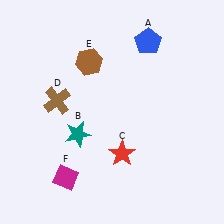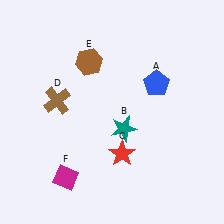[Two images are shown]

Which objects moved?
The objects that moved are: the blue pentagon (A), the teal star (B).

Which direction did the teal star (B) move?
The teal star (B) moved right.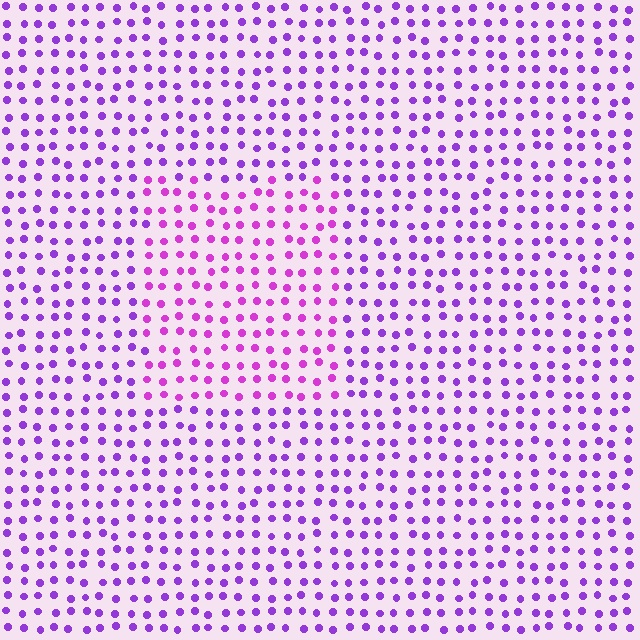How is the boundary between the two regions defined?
The boundary is defined purely by a slight shift in hue (about 27 degrees). Spacing, size, and orientation are identical on both sides.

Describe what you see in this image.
The image is filled with small purple elements in a uniform arrangement. A rectangle-shaped region is visible where the elements are tinted to a slightly different hue, forming a subtle color boundary.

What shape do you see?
I see a rectangle.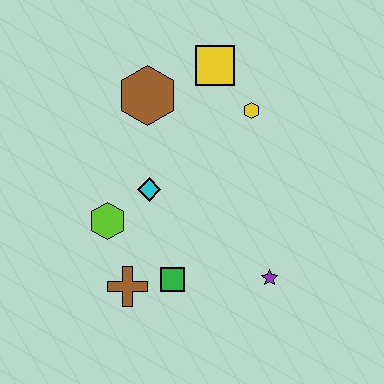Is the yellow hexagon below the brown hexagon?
Yes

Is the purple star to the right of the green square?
Yes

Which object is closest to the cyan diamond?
The lime hexagon is closest to the cyan diamond.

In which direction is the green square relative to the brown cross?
The green square is to the right of the brown cross.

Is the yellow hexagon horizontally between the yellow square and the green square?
No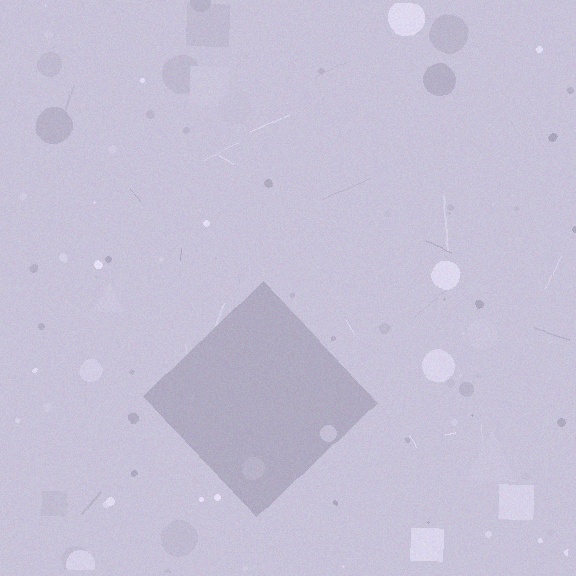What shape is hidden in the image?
A diamond is hidden in the image.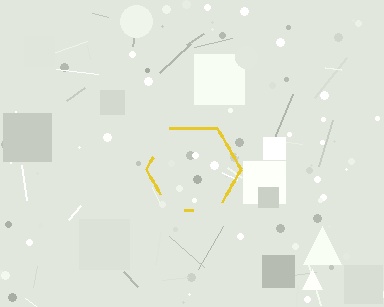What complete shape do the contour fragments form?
The contour fragments form a hexagon.